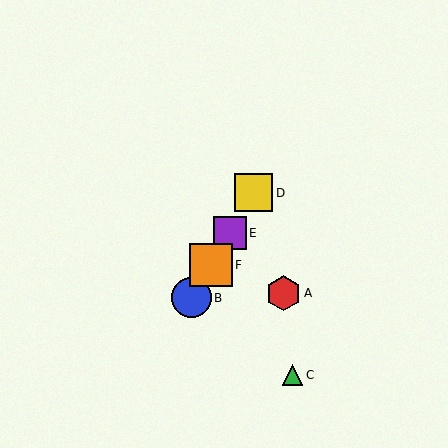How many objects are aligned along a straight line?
4 objects (B, D, E, F) are aligned along a straight line.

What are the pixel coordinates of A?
Object A is at (284, 293).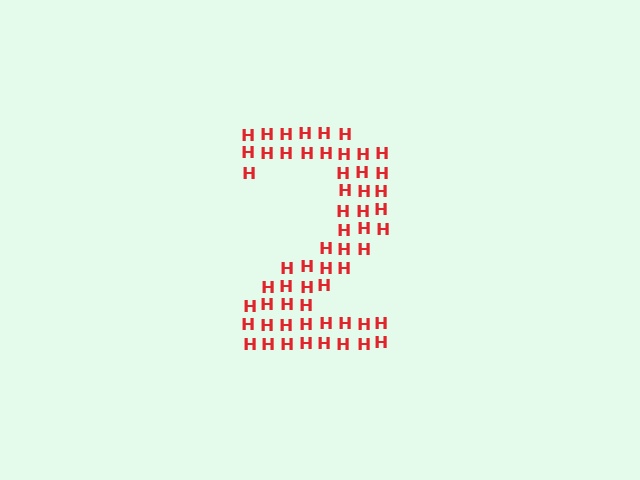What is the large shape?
The large shape is the digit 2.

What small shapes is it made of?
It is made of small letter H's.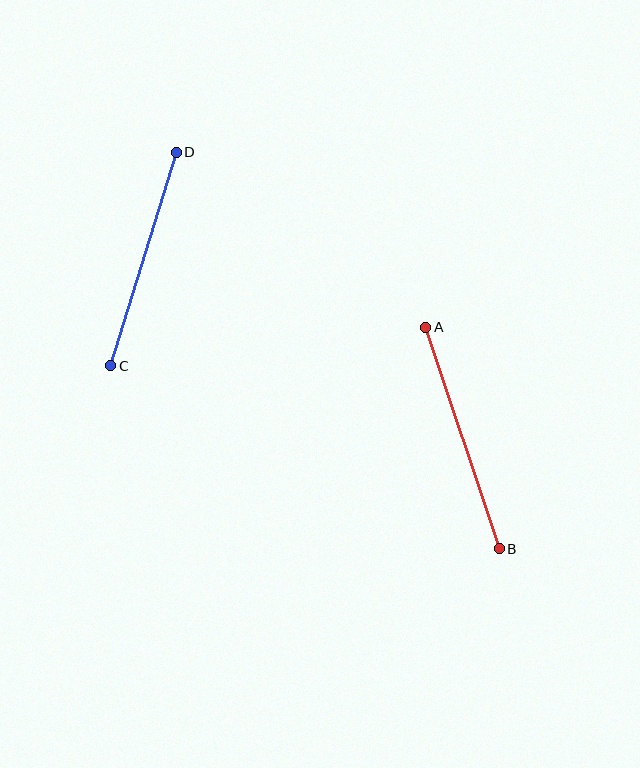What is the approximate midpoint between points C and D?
The midpoint is at approximately (143, 259) pixels.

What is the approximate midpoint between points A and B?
The midpoint is at approximately (463, 438) pixels.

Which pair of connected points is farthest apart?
Points A and B are farthest apart.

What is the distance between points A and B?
The distance is approximately 233 pixels.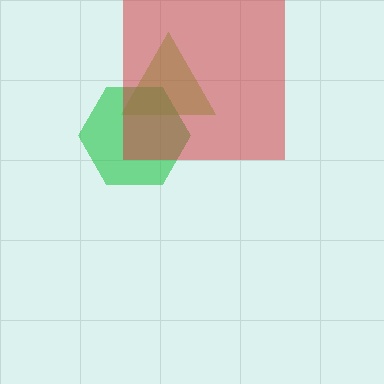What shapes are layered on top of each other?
The layered shapes are: a lime triangle, a green hexagon, a red square.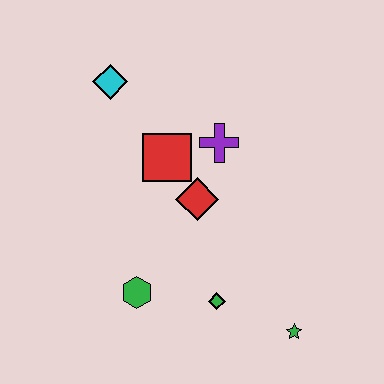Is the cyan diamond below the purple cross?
No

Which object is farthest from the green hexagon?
The cyan diamond is farthest from the green hexagon.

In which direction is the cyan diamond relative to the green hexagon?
The cyan diamond is above the green hexagon.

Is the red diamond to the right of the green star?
No